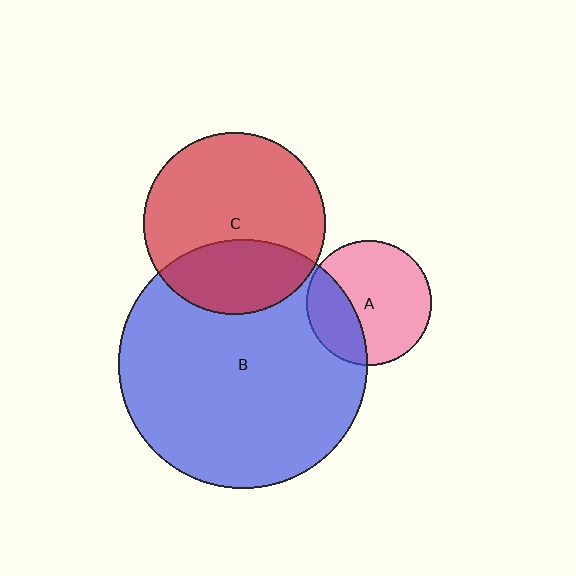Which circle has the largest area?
Circle B (blue).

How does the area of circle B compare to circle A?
Approximately 4.0 times.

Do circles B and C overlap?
Yes.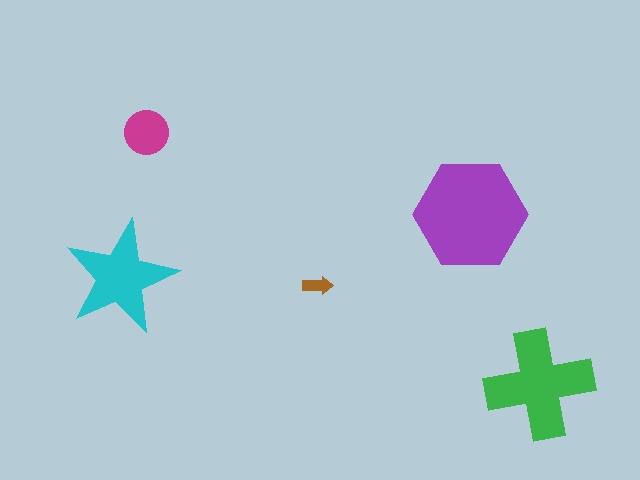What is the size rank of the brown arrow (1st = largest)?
5th.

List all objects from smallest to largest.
The brown arrow, the magenta circle, the cyan star, the green cross, the purple hexagon.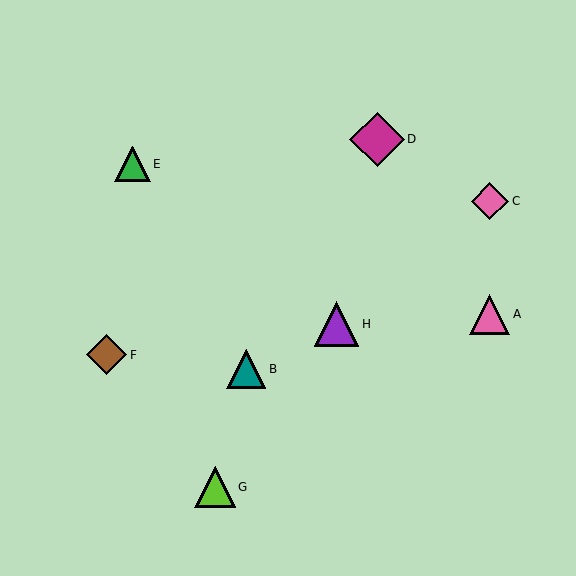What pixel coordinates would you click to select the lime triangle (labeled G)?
Click at (215, 487) to select the lime triangle G.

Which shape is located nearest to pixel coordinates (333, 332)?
The purple triangle (labeled H) at (336, 324) is nearest to that location.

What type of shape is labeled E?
Shape E is a green triangle.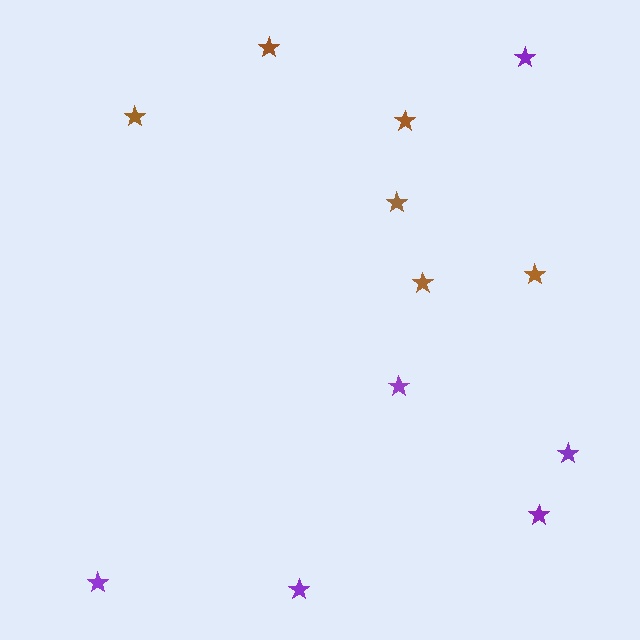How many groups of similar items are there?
There are 2 groups: one group of brown stars (6) and one group of purple stars (6).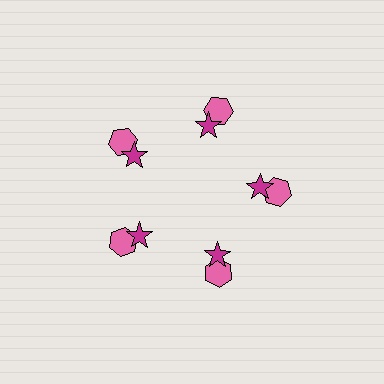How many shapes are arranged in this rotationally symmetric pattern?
There are 10 shapes, arranged in 5 groups of 2.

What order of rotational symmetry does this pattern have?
This pattern has 5-fold rotational symmetry.